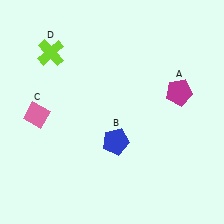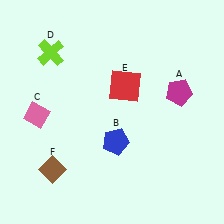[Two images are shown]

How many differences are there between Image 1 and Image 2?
There are 2 differences between the two images.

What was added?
A red square (E), a brown diamond (F) were added in Image 2.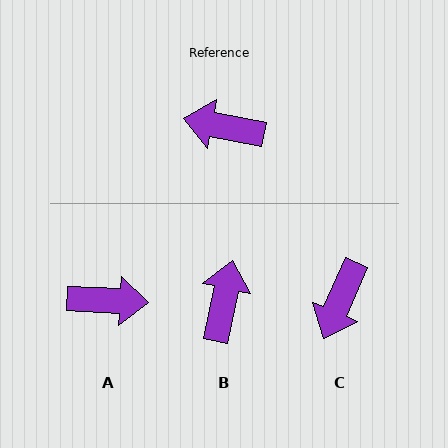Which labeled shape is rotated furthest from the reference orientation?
A, about 172 degrees away.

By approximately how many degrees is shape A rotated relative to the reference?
Approximately 172 degrees clockwise.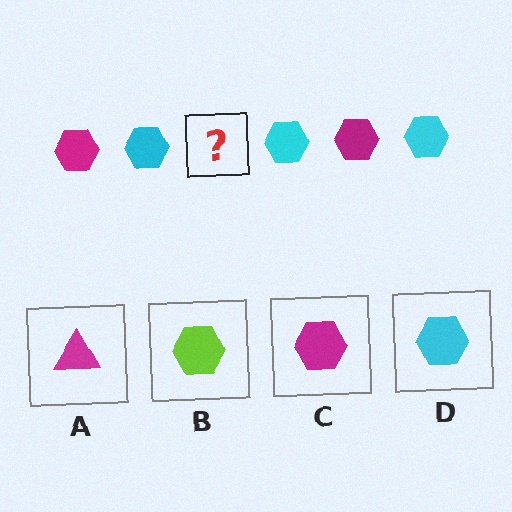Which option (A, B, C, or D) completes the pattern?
C.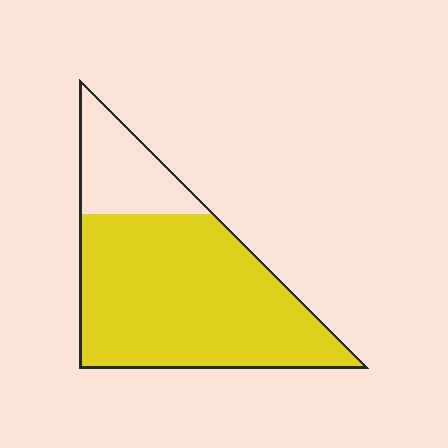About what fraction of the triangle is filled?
About four fifths (4/5).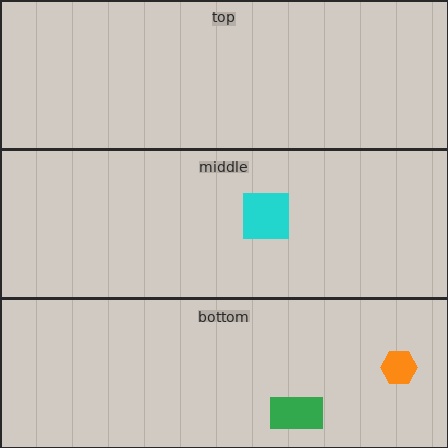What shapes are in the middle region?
The cyan square.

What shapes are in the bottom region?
The orange hexagon, the green rectangle.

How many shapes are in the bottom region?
2.